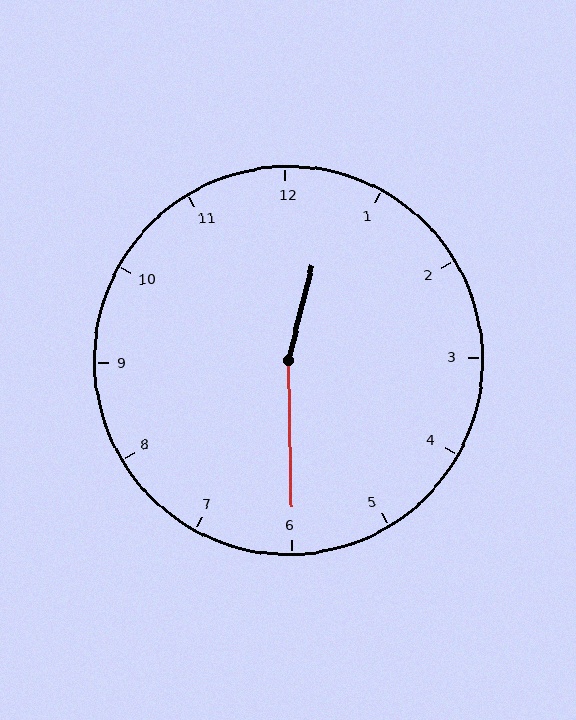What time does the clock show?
12:30.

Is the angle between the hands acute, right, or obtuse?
It is obtuse.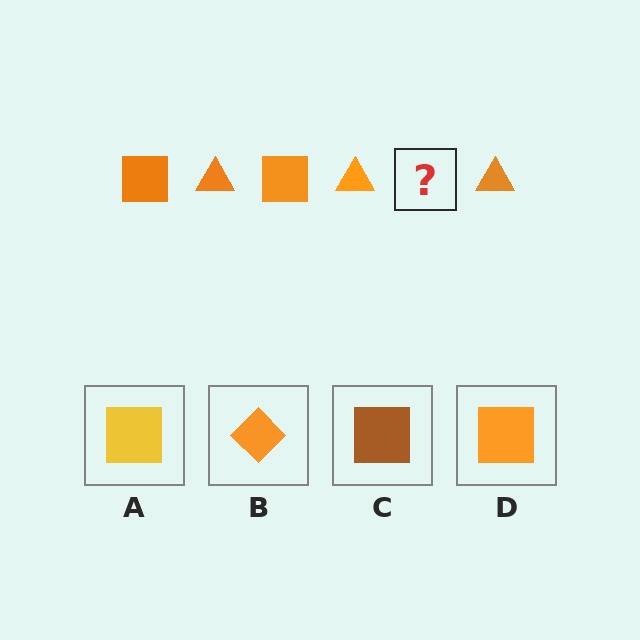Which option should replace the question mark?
Option D.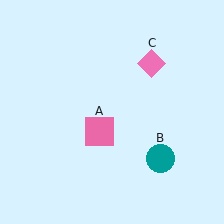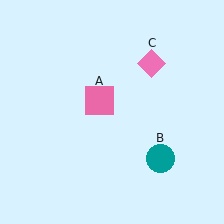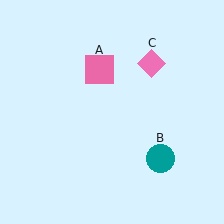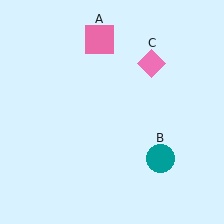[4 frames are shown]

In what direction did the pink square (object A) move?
The pink square (object A) moved up.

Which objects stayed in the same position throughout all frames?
Teal circle (object B) and pink diamond (object C) remained stationary.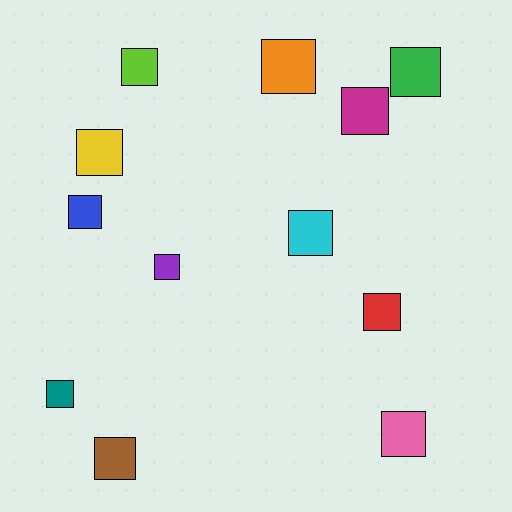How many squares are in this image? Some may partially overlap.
There are 12 squares.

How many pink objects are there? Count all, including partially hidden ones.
There is 1 pink object.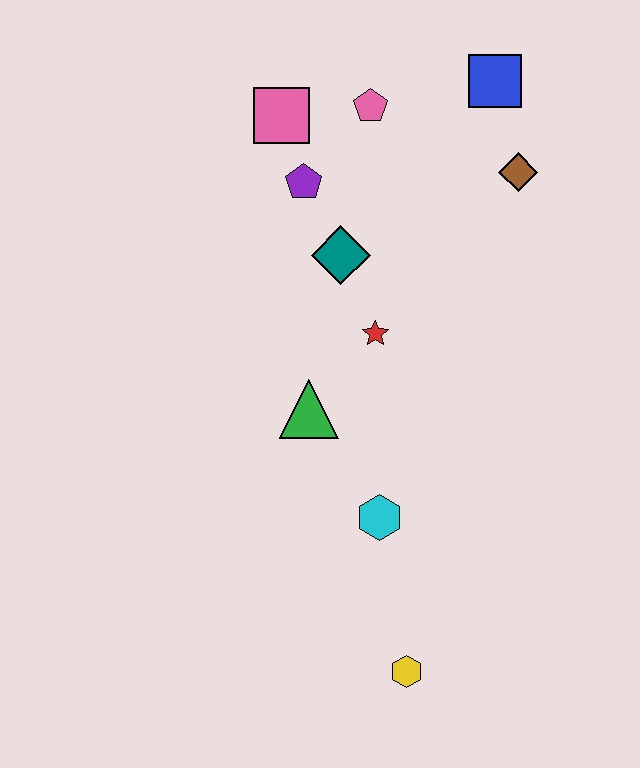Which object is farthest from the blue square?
The yellow hexagon is farthest from the blue square.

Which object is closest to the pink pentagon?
The pink square is closest to the pink pentagon.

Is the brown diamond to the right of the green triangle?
Yes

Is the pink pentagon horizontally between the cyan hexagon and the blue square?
No